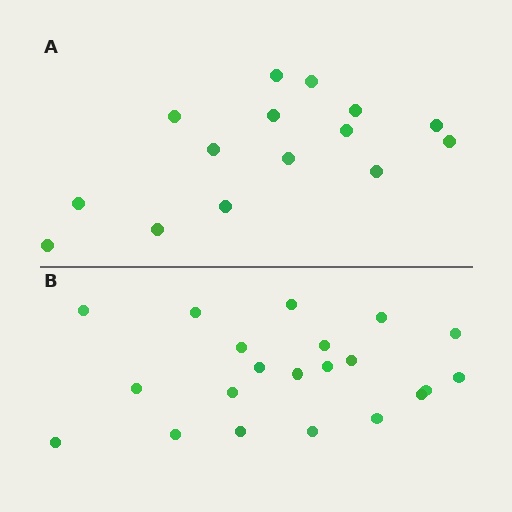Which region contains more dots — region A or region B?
Region B (the bottom region) has more dots.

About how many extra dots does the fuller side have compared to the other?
Region B has about 6 more dots than region A.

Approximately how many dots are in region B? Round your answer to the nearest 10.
About 20 dots. (The exact count is 21, which rounds to 20.)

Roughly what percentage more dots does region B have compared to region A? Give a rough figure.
About 40% more.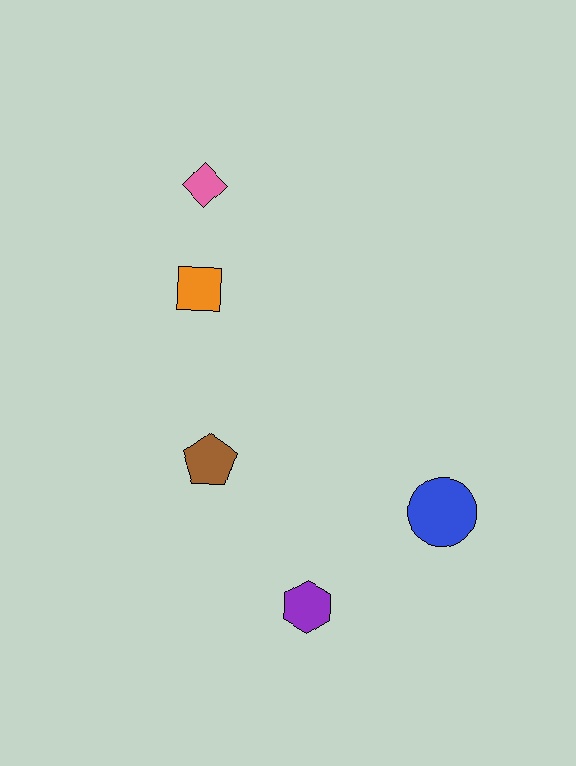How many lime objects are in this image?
There are no lime objects.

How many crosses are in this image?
There are no crosses.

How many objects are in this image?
There are 5 objects.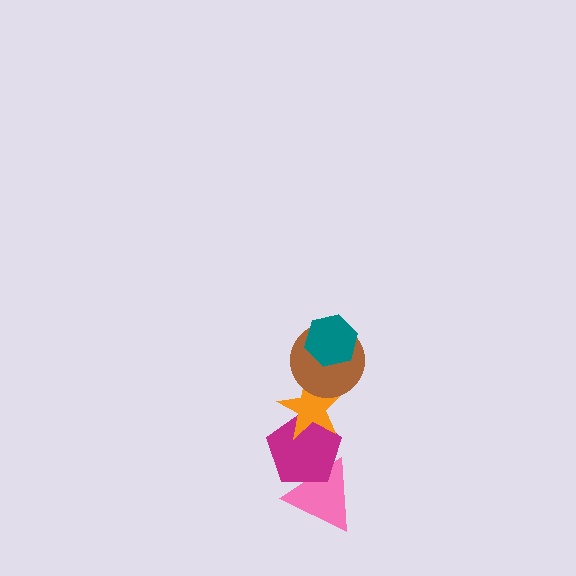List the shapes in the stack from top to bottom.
From top to bottom: the teal hexagon, the brown circle, the orange star, the magenta pentagon, the pink triangle.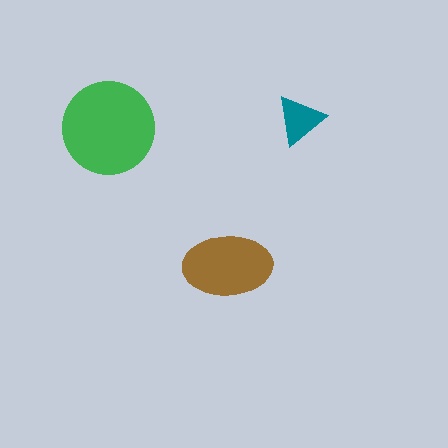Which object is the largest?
The green circle.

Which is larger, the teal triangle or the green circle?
The green circle.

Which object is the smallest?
The teal triangle.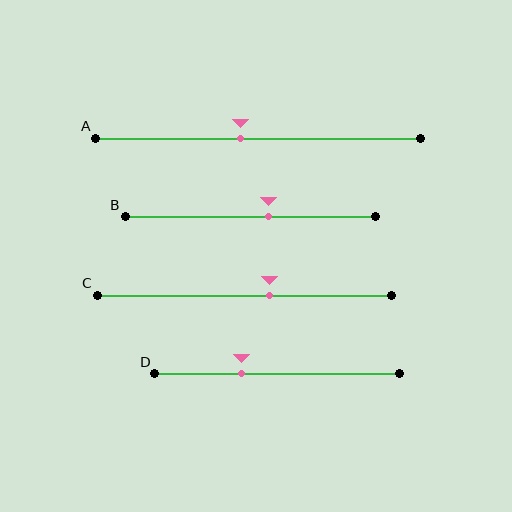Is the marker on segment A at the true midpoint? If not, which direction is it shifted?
No, the marker on segment A is shifted to the left by about 5% of the segment length.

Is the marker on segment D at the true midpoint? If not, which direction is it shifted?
No, the marker on segment D is shifted to the left by about 14% of the segment length.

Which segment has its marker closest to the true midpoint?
Segment A has its marker closest to the true midpoint.